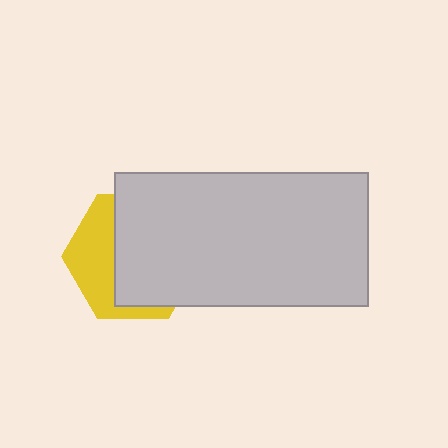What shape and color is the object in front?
The object in front is a light gray rectangle.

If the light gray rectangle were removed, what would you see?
You would see the complete yellow hexagon.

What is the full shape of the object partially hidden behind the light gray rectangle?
The partially hidden object is a yellow hexagon.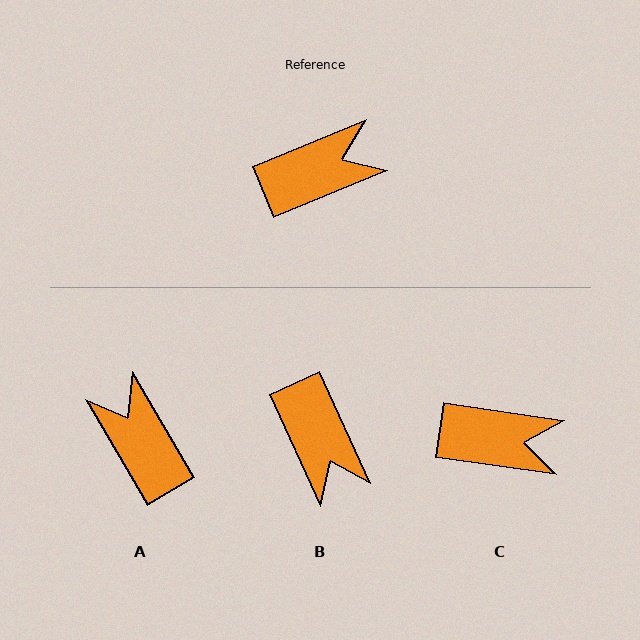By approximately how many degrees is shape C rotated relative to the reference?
Approximately 31 degrees clockwise.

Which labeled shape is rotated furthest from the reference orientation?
A, about 98 degrees away.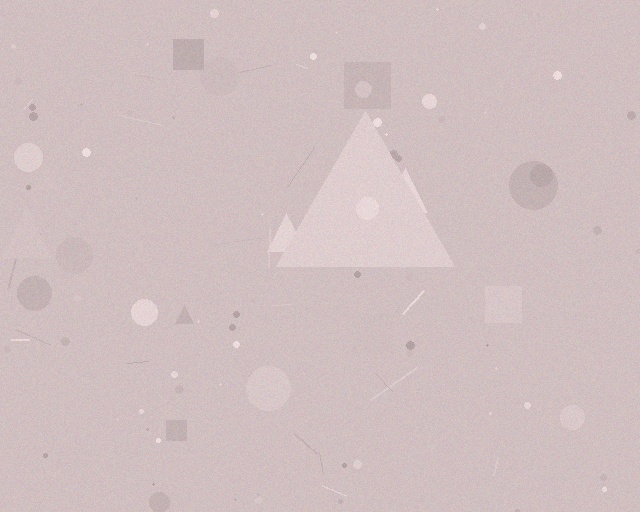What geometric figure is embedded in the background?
A triangle is embedded in the background.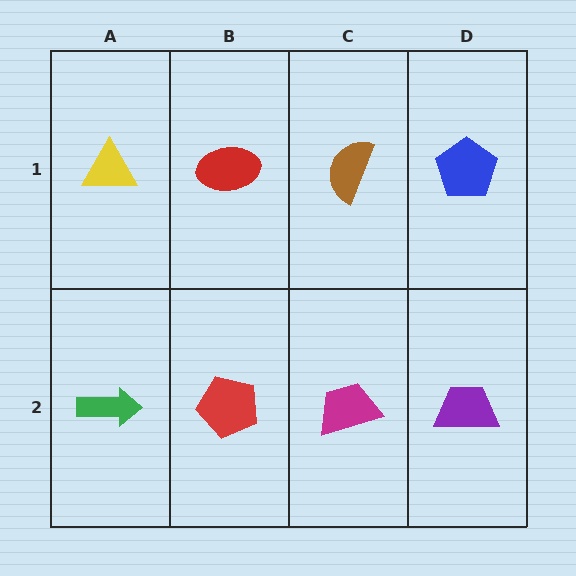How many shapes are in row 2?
4 shapes.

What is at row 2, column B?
A red pentagon.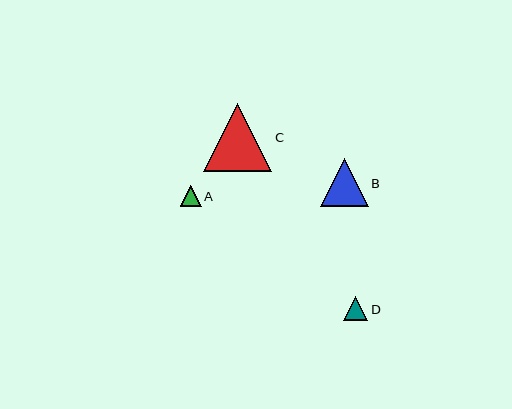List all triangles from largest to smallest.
From largest to smallest: C, B, D, A.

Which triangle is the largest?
Triangle C is the largest with a size of approximately 69 pixels.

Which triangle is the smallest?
Triangle A is the smallest with a size of approximately 21 pixels.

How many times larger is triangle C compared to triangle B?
Triangle C is approximately 1.4 times the size of triangle B.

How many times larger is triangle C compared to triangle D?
Triangle C is approximately 2.8 times the size of triangle D.